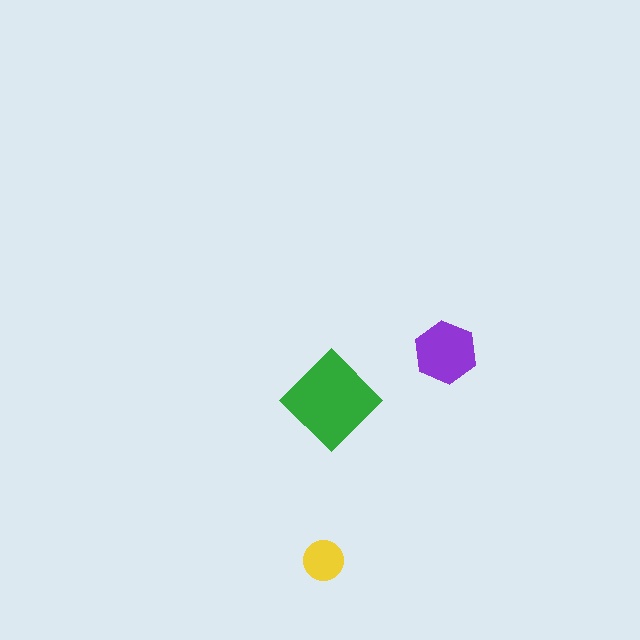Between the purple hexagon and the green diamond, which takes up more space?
The green diamond.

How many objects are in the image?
There are 3 objects in the image.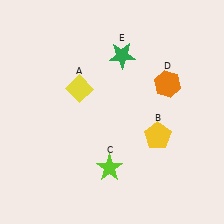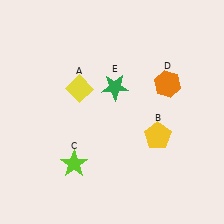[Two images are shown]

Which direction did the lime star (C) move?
The lime star (C) moved left.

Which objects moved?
The objects that moved are: the lime star (C), the green star (E).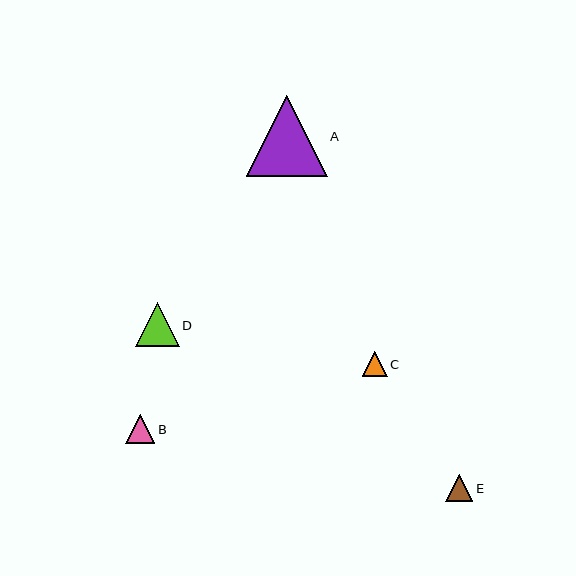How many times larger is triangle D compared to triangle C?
Triangle D is approximately 1.8 times the size of triangle C.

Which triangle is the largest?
Triangle A is the largest with a size of approximately 81 pixels.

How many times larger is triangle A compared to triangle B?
Triangle A is approximately 2.8 times the size of triangle B.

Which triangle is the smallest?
Triangle C is the smallest with a size of approximately 25 pixels.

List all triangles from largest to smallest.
From largest to smallest: A, D, B, E, C.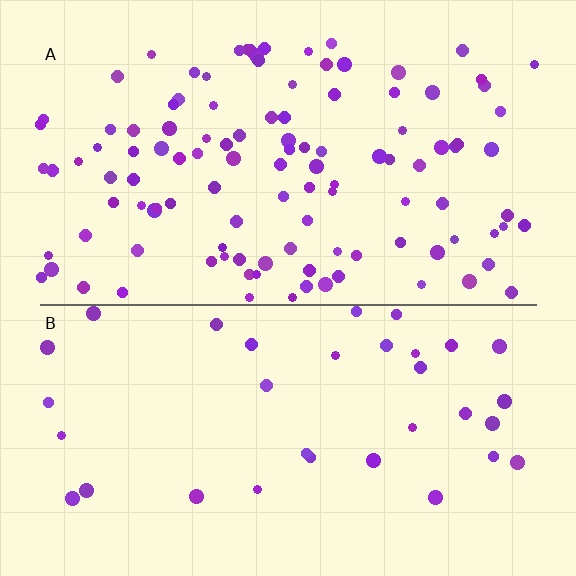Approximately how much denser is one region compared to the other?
Approximately 3.3× — region A over region B.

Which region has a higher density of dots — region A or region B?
A (the top).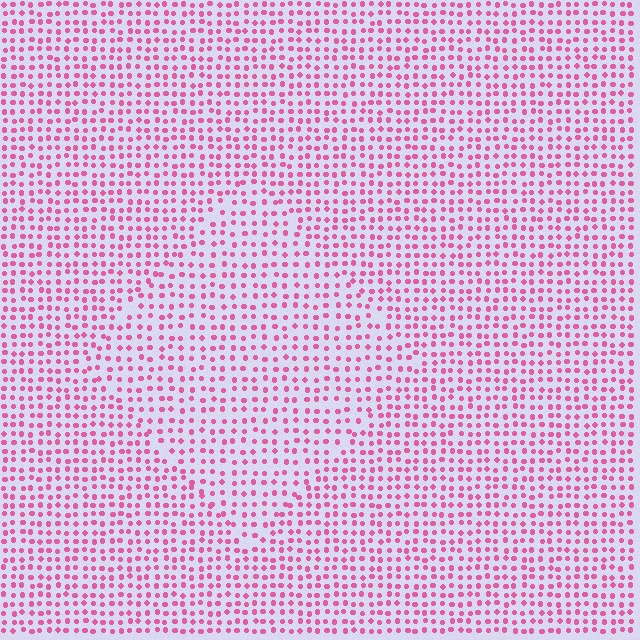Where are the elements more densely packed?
The elements are more densely packed outside the diamond boundary.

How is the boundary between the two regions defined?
The boundary is defined by a change in element density (approximately 1.3x ratio). All elements are the same color, size, and shape.